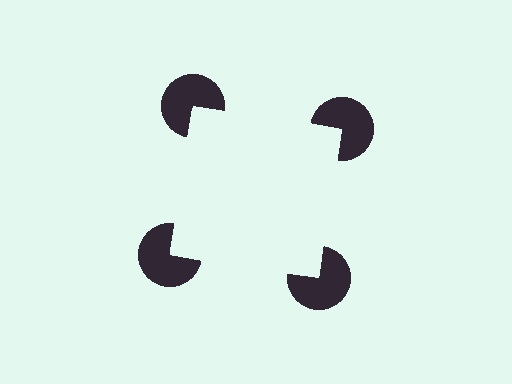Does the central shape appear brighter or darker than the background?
It typically appears slightly brighter than the background, even though no actual brightness change is drawn.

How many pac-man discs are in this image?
There are 4 — one at each vertex of the illusory square.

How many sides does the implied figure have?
4 sides.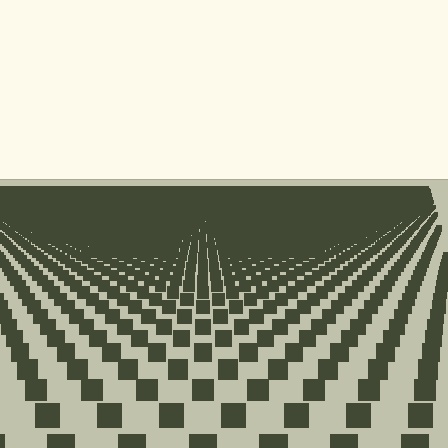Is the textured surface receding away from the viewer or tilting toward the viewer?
The surface is receding away from the viewer. Texture elements get smaller and denser toward the top.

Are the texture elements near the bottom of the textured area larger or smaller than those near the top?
Larger. Near the bottom, elements are closer to the viewer and appear at a bigger on-screen size.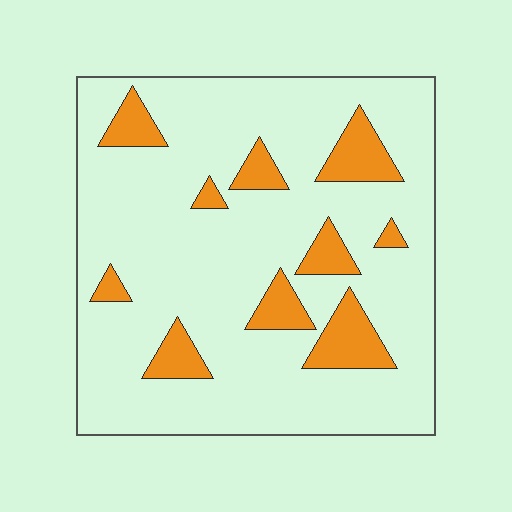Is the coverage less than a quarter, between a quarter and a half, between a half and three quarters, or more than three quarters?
Less than a quarter.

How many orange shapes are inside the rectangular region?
10.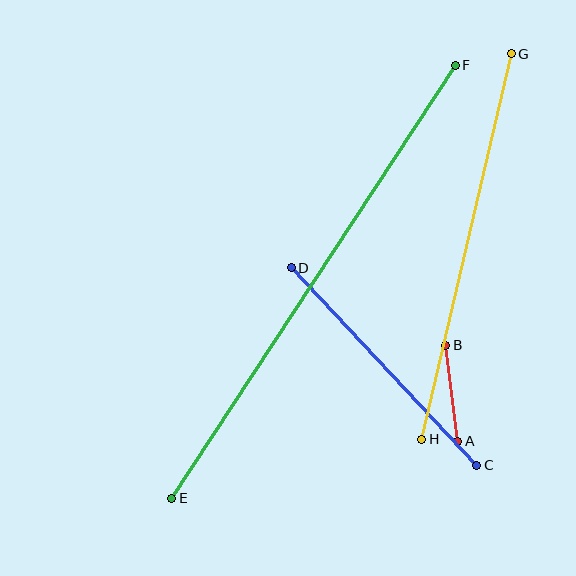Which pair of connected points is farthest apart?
Points E and F are farthest apart.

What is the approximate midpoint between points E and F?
The midpoint is at approximately (313, 282) pixels.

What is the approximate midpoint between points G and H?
The midpoint is at approximately (467, 246) pixels.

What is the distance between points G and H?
The distance is approximately 396 pixels.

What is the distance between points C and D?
The distance is approximately 271 pixels.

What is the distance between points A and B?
The distance is approximately 96 pixels.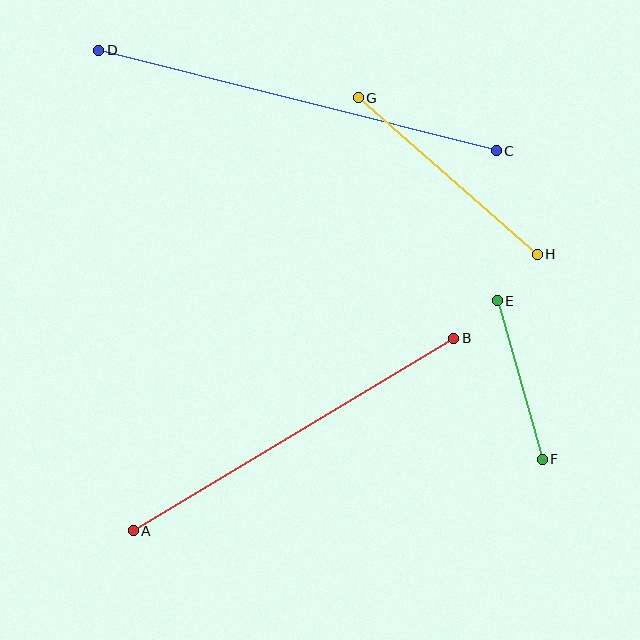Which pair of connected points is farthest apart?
Points C and D are farthest apart.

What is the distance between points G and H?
The distance is approximately 238 pixels.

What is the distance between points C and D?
The distance is approximately 410 pixels.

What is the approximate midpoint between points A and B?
The midpoint is at approximately (294, 435) pixels.